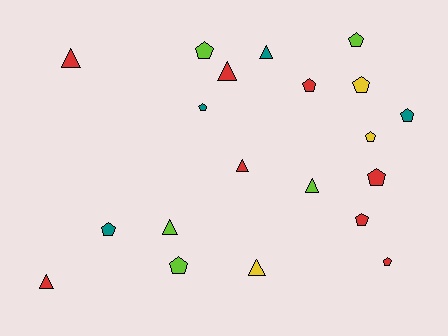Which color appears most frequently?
Red, with 8 objects.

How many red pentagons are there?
There are 4 red pentagons.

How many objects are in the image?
There are 20 objects.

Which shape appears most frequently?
Pentagon, with 12 objects.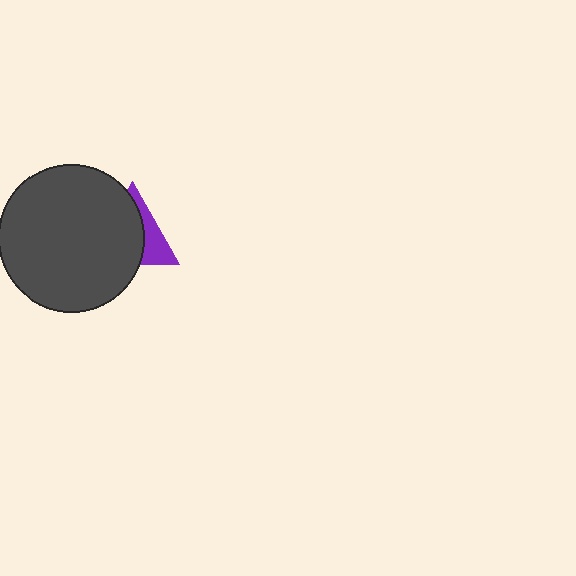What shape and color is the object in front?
The object in front is a dark gray circle.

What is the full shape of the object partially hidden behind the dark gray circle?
The partially hidden object is a purple triangle.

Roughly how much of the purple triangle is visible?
A small part of it is visible (roughly 35%).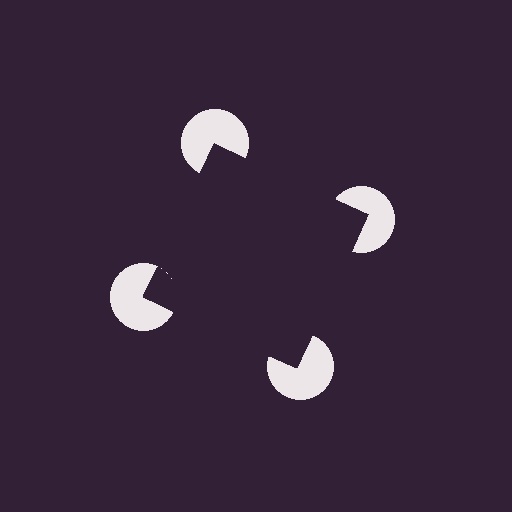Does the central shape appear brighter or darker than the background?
It typically appears slightly darker than the background, even though no actual brightness change is drawn.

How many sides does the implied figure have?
4 sides.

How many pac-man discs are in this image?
There are 4 — one at each vertex of the illusory square.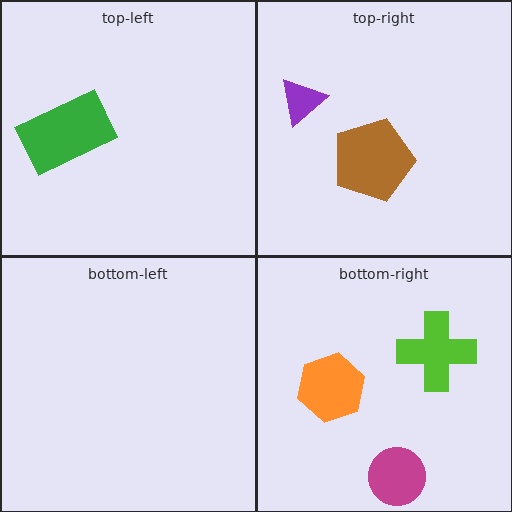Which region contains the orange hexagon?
The bottom-right region.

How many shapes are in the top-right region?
2.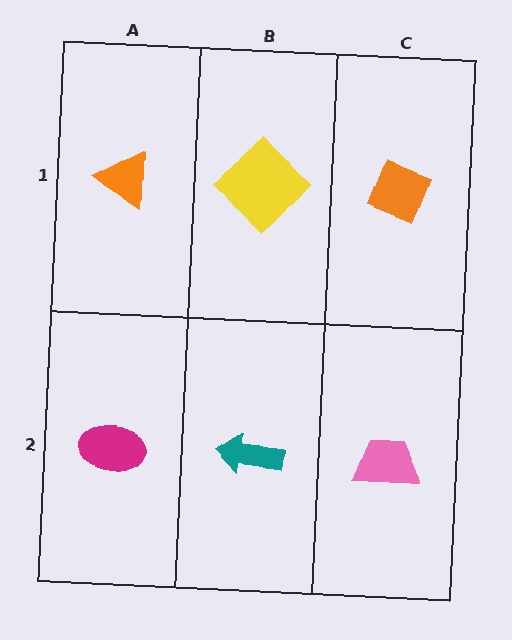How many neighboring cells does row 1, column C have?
2.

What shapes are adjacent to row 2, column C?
An orange diamond (row 1, column C), a teal arrow (row 2, column B).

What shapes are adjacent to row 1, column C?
A pink trapezoid (row 2, column C), a yellow diamond (row 1, column B).